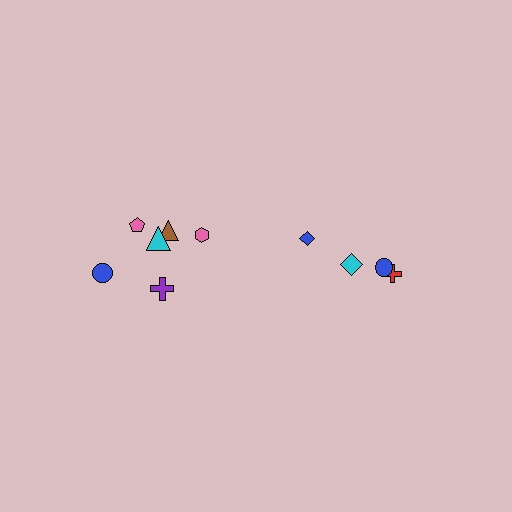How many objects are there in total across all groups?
There are 10 objects.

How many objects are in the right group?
There are 4 objects.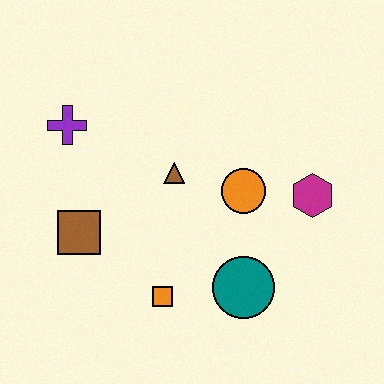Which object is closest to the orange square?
The teal circle is closest to the orange square.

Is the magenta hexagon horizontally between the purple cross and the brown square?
No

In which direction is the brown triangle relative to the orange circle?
The brown triangle is to the left of the orange circle.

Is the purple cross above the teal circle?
Yes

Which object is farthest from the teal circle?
The purple cross is farthest from the teal circle.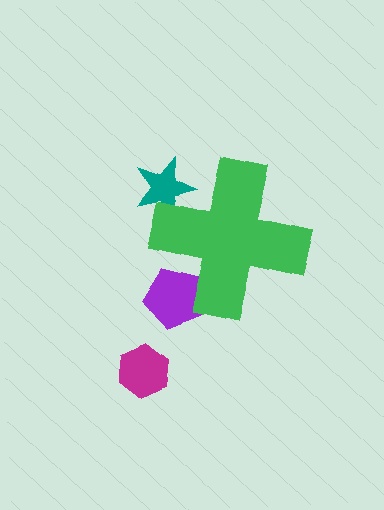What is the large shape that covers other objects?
A green cross.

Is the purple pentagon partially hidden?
Yes, the purple pentagon is partially hidden behind the green cross.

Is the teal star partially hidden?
Yes, the teal star is partially hidden behind the green cross.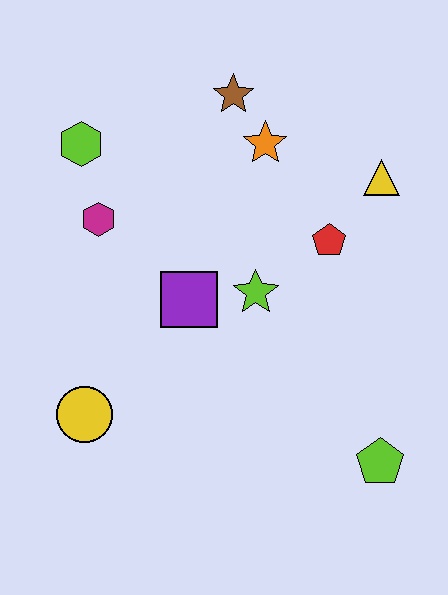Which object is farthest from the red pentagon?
The yellow circle is farthest from the red pentagon.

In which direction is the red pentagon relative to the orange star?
The red pentagon is below the orange star.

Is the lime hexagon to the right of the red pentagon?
No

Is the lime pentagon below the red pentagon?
Yes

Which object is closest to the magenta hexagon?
The lime hexagon is closest to the magenta hexagon.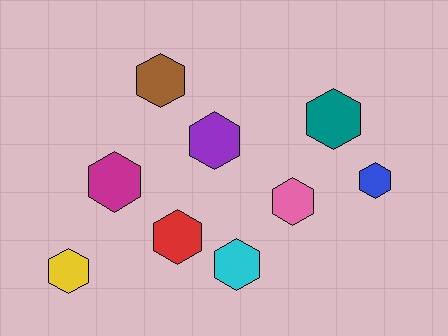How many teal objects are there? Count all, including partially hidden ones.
There is 1 teal object.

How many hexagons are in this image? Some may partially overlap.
There are 9 hexagons.